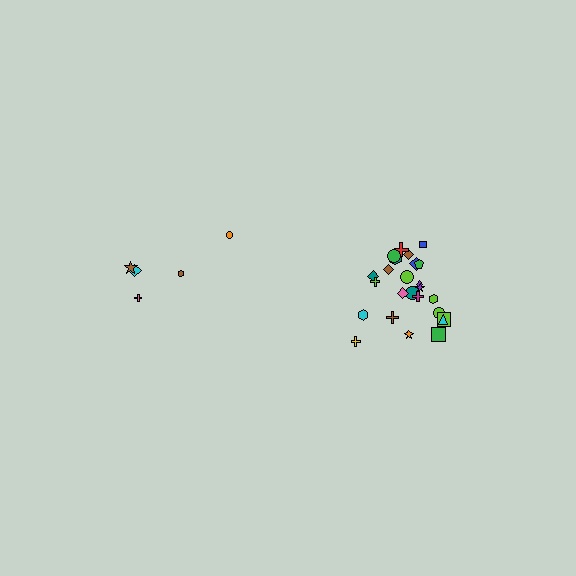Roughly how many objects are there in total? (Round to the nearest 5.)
Roughly 30 objects in total.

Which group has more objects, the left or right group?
The right group.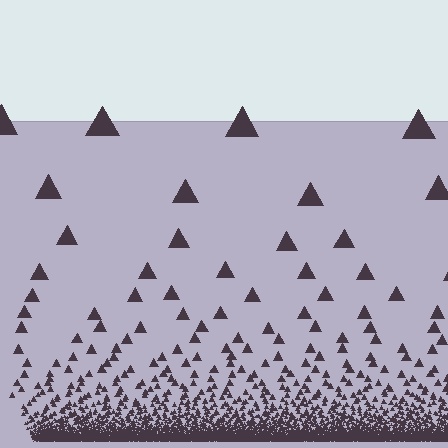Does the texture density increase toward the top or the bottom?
Density increases toward the bottom.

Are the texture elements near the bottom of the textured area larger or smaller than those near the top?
Smaller. The gradient is inverted — elements near the bottom are smaller and denser.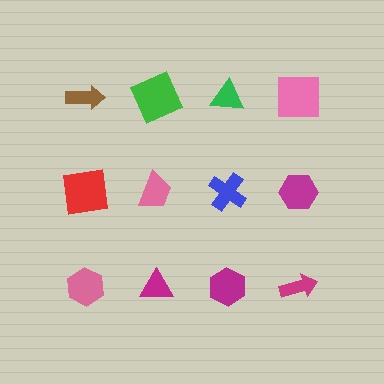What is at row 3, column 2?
A magenta triangle.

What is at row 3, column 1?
A pink hexagon.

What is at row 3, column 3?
A magenta hexagon.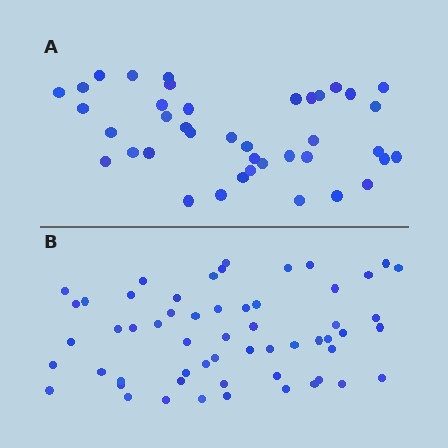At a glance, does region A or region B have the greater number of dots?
Region B (the bottom region) has more dots.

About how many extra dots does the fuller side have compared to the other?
Region B has approximately 15 more dots than region A.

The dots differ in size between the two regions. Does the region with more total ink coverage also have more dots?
No. Region A has more total ink coverage because its dots are larger, but region B actually contains more individual dots. Total area can be misleading — the number of items is what matters here.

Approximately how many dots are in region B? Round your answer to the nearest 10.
About 60 dots. (The exact count is 57, which rounds to 60.)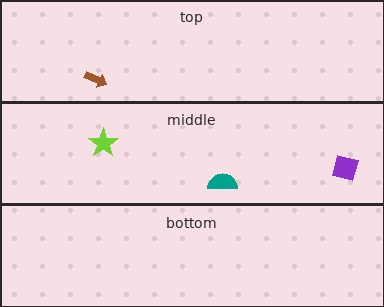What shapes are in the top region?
The brown arrow.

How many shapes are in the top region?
1.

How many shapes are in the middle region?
3.